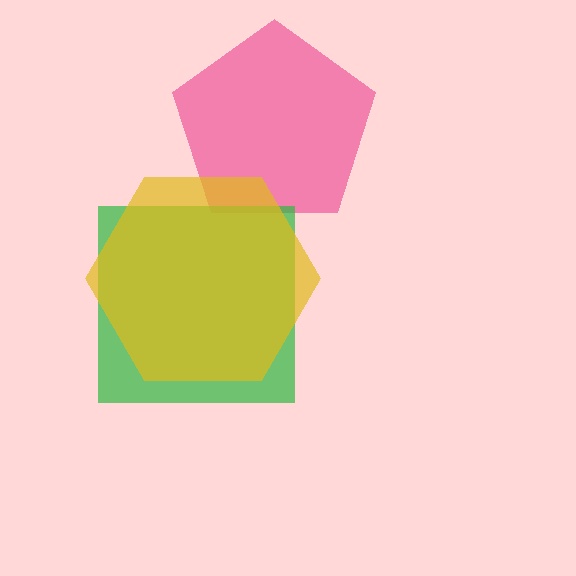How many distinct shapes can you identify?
There are 3 distinct shapes: a pink pentagon, a green square, a yellow hexagon.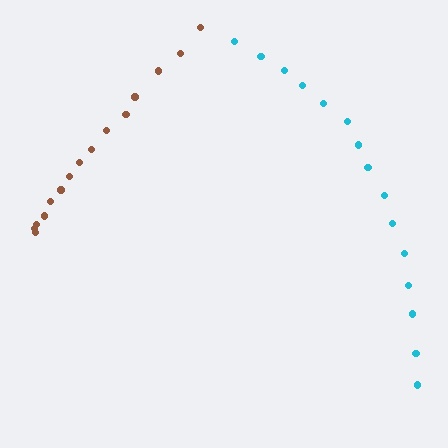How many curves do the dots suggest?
There are 2 distinct paths.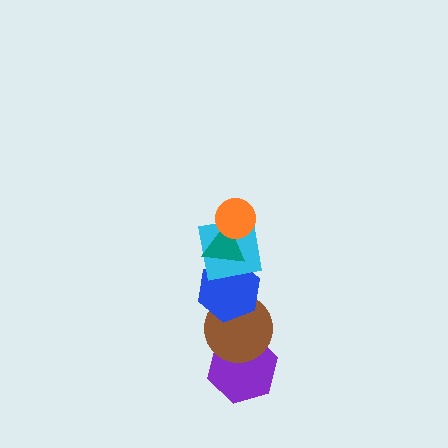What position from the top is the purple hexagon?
The purple hexagon is 6th from the top.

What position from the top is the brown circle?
The brown circle is 5th from the top.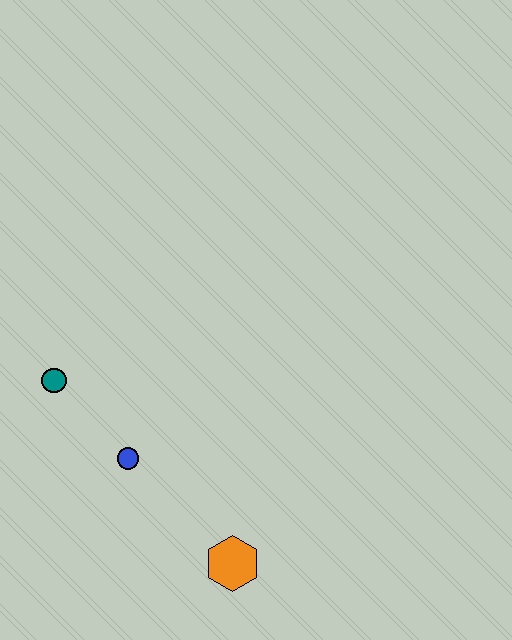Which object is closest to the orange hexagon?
The blue circle is closest to the orange hexagon.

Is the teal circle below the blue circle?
No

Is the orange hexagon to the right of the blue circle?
Yes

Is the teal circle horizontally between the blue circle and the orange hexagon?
No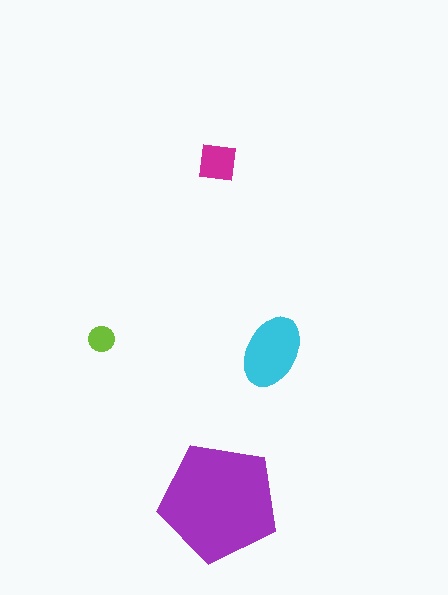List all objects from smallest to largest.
The lime circle, the magenta square, the cyan ellipse, the purple pentagon.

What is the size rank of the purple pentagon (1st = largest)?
1st.